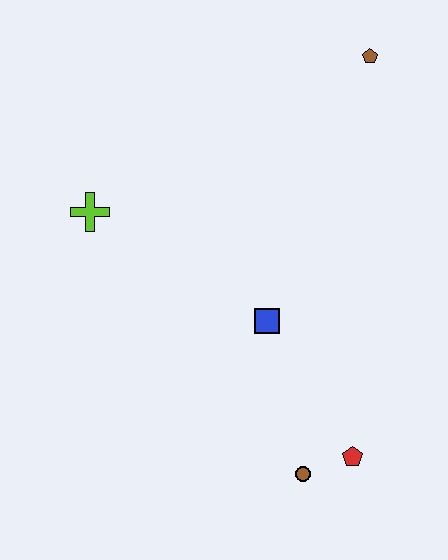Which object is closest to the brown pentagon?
The blue square is closest to the brown pentagon.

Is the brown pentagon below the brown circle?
No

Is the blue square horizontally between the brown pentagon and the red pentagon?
No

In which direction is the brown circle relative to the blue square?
The brown circle is below the blue square.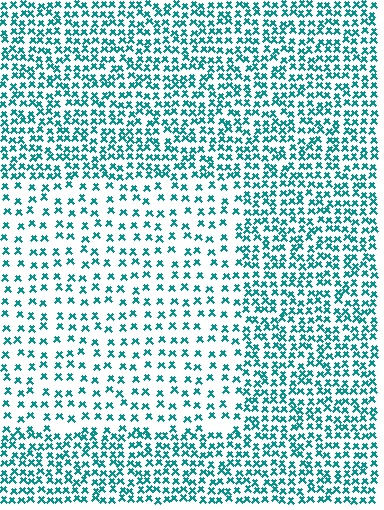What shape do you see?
I see a rectangle.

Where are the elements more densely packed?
The elements are more densely packed outside the rectangle boundary.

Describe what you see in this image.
The image contains small teal elements arranged at two different densities. A rectangle-shaped region is visible where the elements are less densely packed than the surrounding area.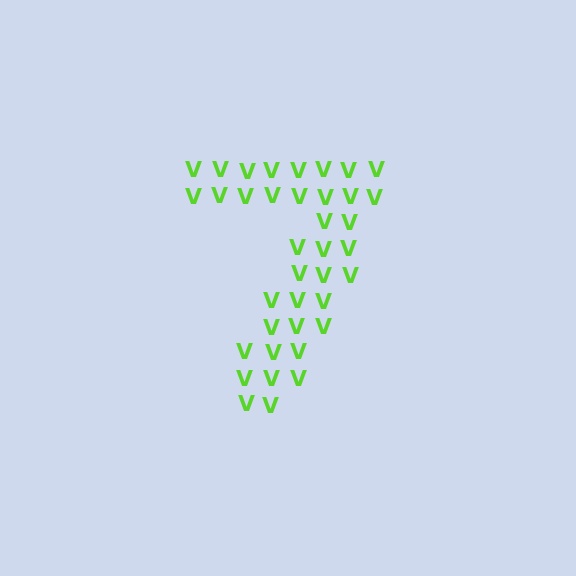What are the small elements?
The small elements are letter V's.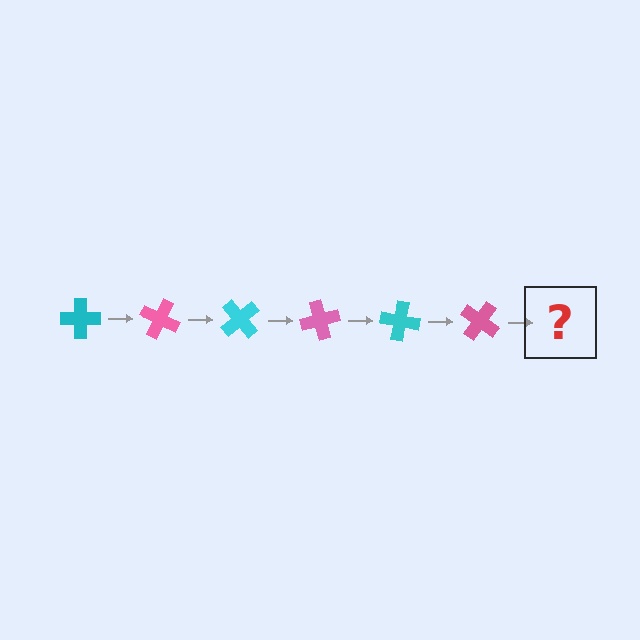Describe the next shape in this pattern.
It should be a cyan cross, rotated 150 degrees from the start.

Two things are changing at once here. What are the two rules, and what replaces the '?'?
The two rules are that it rotates 25 degrees each step and the color cycles through cyan and pink. The '?' should be a cyan cross, rotated 150 degrees from the start.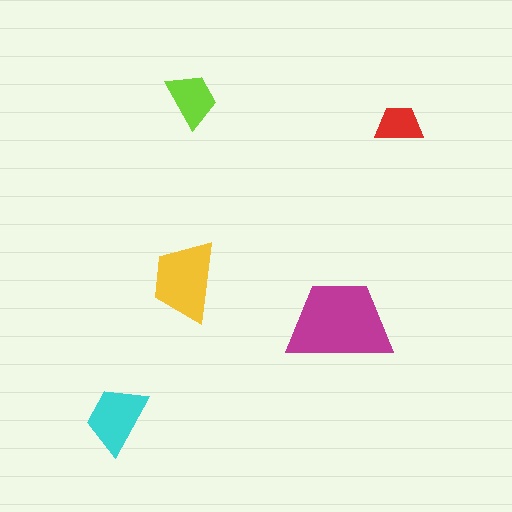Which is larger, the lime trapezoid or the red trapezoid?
The lime one.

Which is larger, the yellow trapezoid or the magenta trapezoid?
The magenta one.